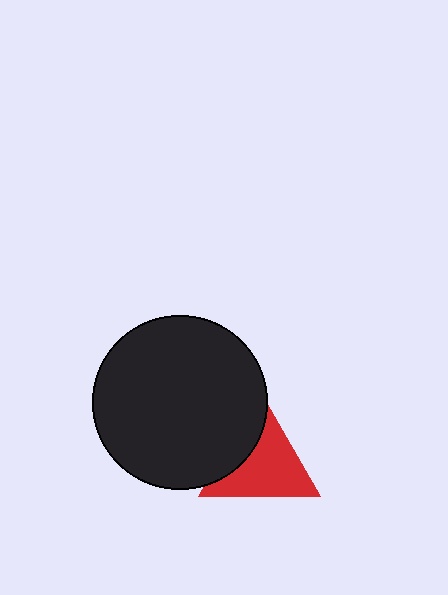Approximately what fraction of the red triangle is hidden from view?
Roughly 31% of the red triangle is hidden behind the black circle.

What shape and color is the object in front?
The object in front is a black circle.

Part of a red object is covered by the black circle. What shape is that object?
It is a triangle.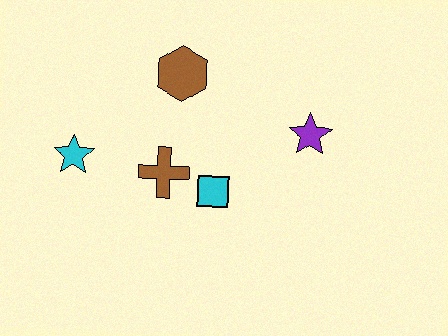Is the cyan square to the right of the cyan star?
Yes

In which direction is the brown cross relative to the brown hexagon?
The brown cross is below the brown hexagon.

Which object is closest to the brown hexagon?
The brown cross is closest to the brown hexagon.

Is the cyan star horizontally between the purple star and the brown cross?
No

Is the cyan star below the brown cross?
No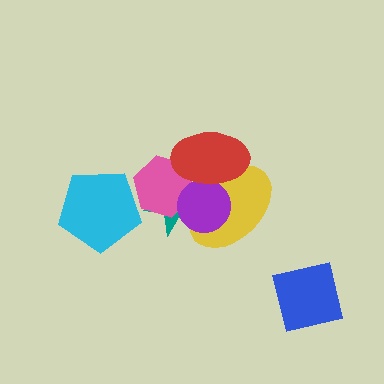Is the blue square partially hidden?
No, no other shape covers it.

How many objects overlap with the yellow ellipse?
4 objects overlap with the yellow ellipse.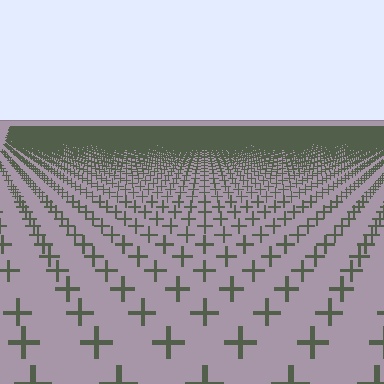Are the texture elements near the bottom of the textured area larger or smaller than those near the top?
Larger. Near the bottom, elements are closer to the viewer and appear at a bigger on-screen size.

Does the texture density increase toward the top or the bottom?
Density increases toward the top.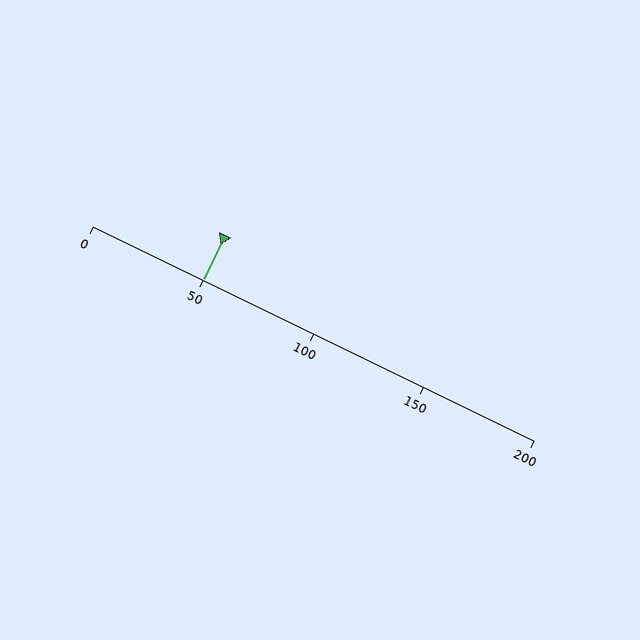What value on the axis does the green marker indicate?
The marker indicates approximately 50.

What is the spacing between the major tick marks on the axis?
The major ticks are spaced 50 apart.